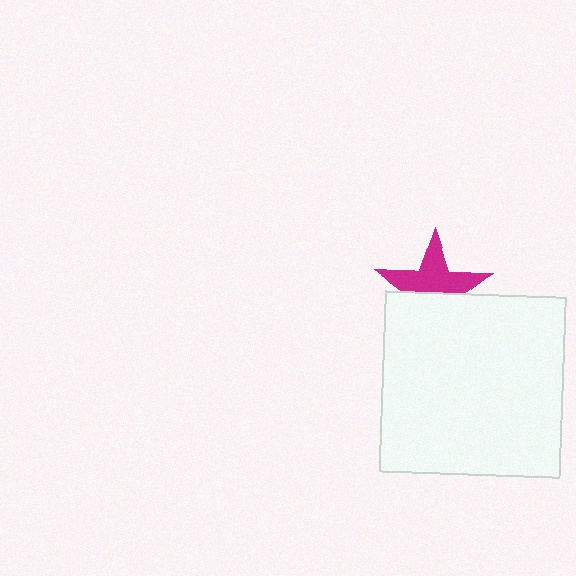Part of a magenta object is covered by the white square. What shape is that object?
It is a star.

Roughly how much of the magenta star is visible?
About half of it is visible (roughly 57%).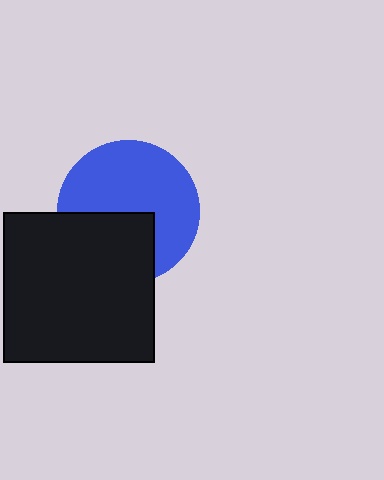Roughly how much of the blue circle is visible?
About half of it is visible (roughly 63%).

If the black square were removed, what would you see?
You would see the complete blue circle.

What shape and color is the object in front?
The object in front is a black square.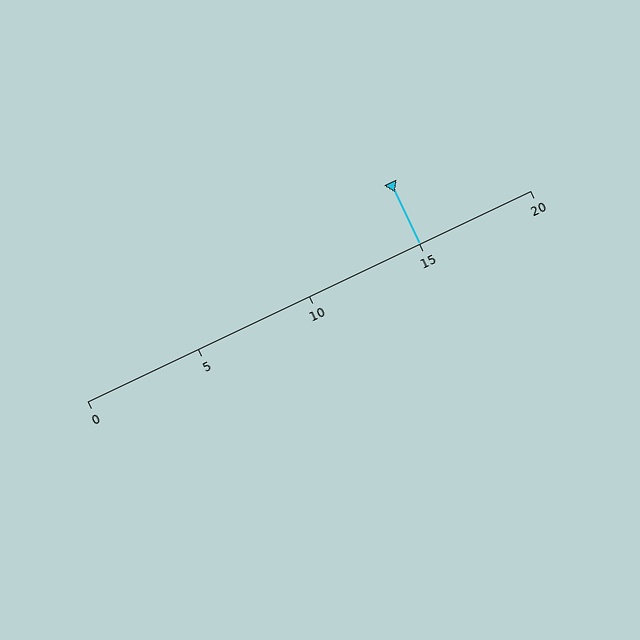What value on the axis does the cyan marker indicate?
The marker indicates approximately 15.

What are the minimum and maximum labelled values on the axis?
The axis runs from 0 to 20.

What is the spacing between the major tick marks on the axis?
The major ticks are spaced 5 apart.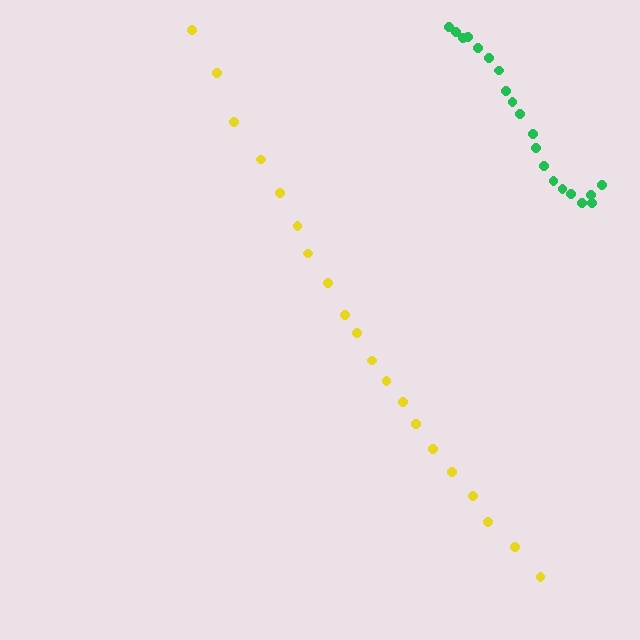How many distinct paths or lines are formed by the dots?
There are 2 distinct paths.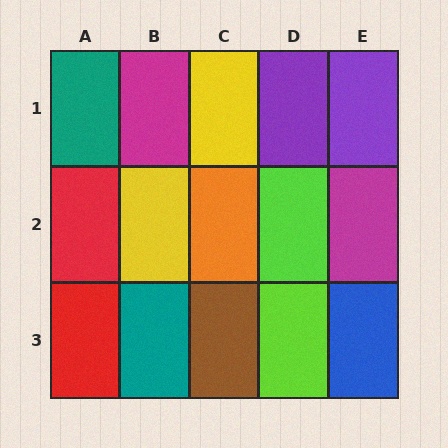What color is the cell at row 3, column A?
Red.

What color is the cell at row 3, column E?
Blue.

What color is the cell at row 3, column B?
Teal.